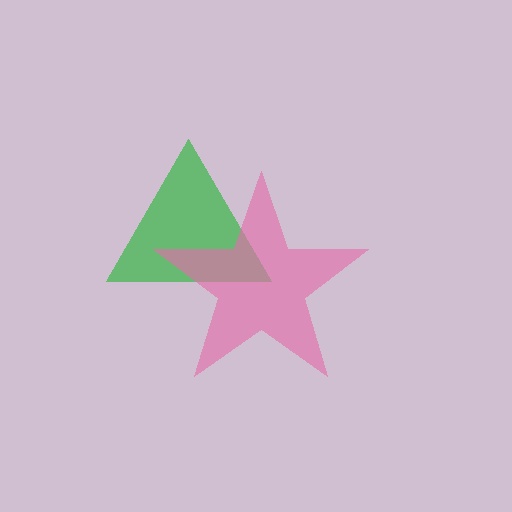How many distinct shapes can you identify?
There are 2 distinct shapes: a green triangle, a pink star.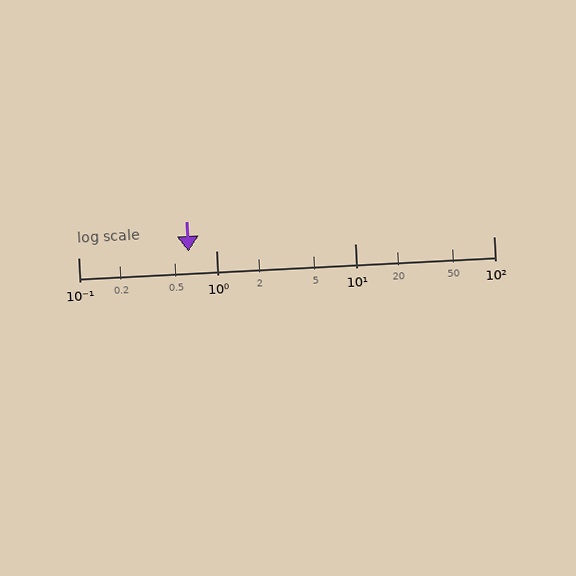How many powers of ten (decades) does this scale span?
The scale spans 3 decades, from 0.1 to 100.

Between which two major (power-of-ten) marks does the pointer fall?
The pointer is between 0.1 and 1.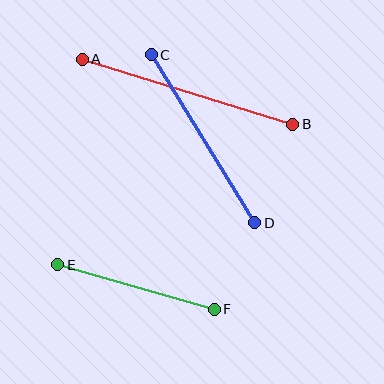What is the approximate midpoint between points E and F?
The midpoint is at approximately (136, 287) pixels.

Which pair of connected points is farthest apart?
Points A and B are farthest apart.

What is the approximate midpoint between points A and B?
The midpoint is at approximately (188, 92) pixels.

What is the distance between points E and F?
The distance is approximately 163 pixels.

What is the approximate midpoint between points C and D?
The midpoint is at approximately (203, 139) pixels.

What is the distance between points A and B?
The distance is approximately 220 pixels.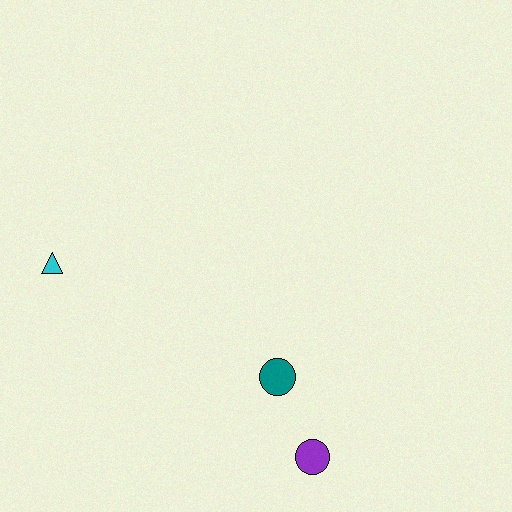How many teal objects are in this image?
There is 1 teal object.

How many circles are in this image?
There are 2 circles.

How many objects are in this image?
There are 3 objects.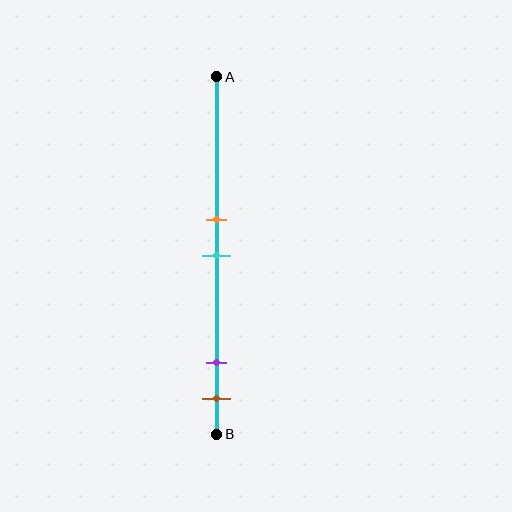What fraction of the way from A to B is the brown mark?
The brown mark is approximately 90% (0.9) of the way from A to B.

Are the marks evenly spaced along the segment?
No, the marks are not evenly spaced.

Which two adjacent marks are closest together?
The orange and cyan marks are the closest adjacent pair.